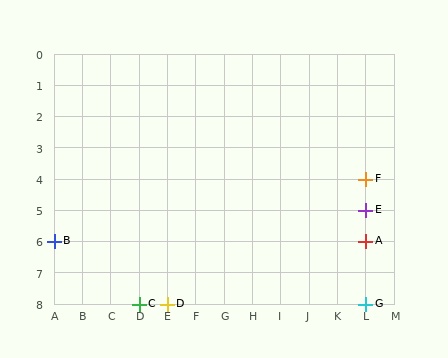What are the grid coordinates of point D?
Point D is at grid coordinates (E, 8).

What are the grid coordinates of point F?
Point F is at grid coordinates (L, 4).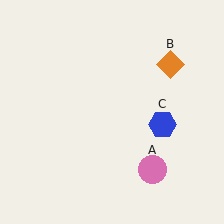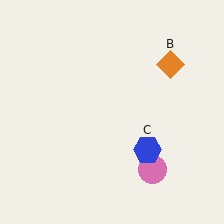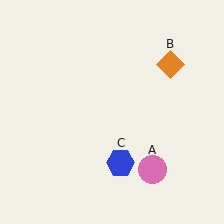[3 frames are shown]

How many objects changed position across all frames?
1 object changed position: blue hexagon (object C).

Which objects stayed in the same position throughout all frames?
Pink circle (object A) and orange diamond (object B) remained stationary.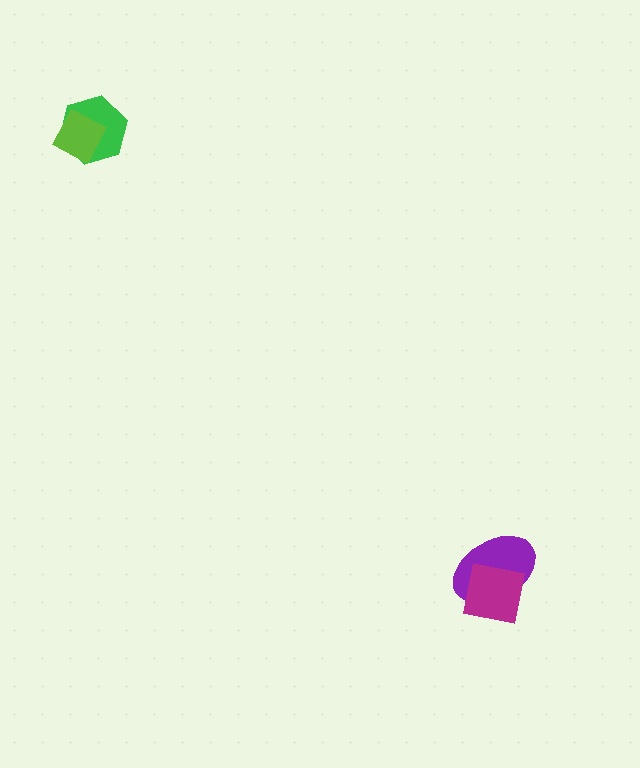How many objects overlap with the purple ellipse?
1 object overlaps with the purple ellipse.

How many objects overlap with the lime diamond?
1 object overlaps with the lime diamond.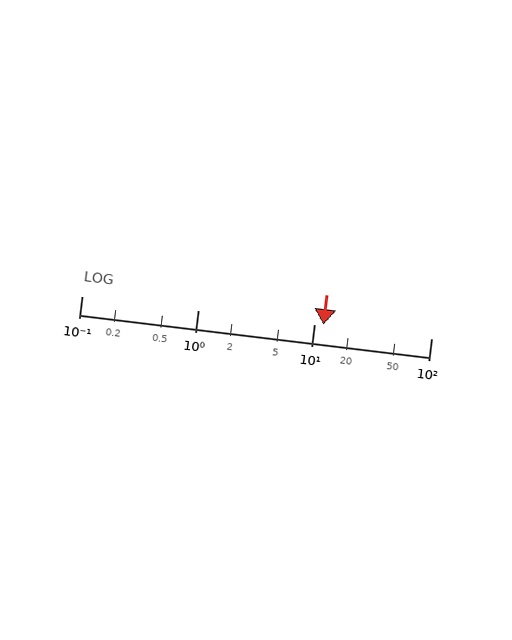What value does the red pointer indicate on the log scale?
The pointer indicates approximately 12.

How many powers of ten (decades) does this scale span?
The scale spans 3 decades, from 0.1 to 100.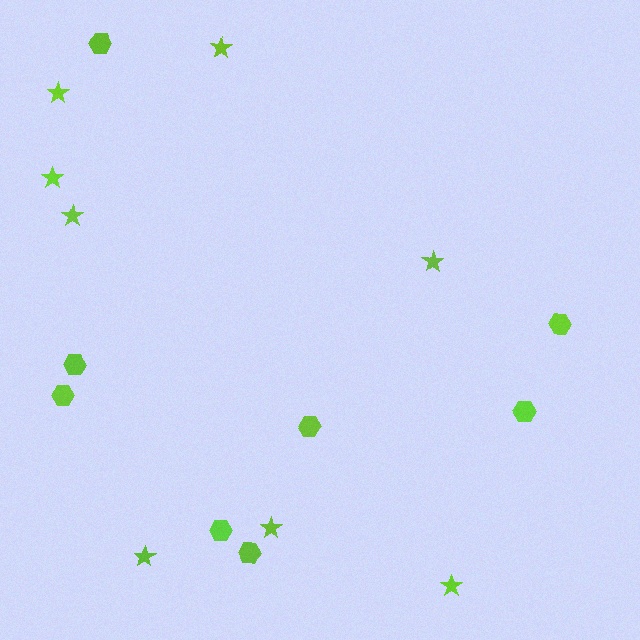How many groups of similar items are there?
There are 2 groups: one group of hexagons (8) and one group of stars (8).